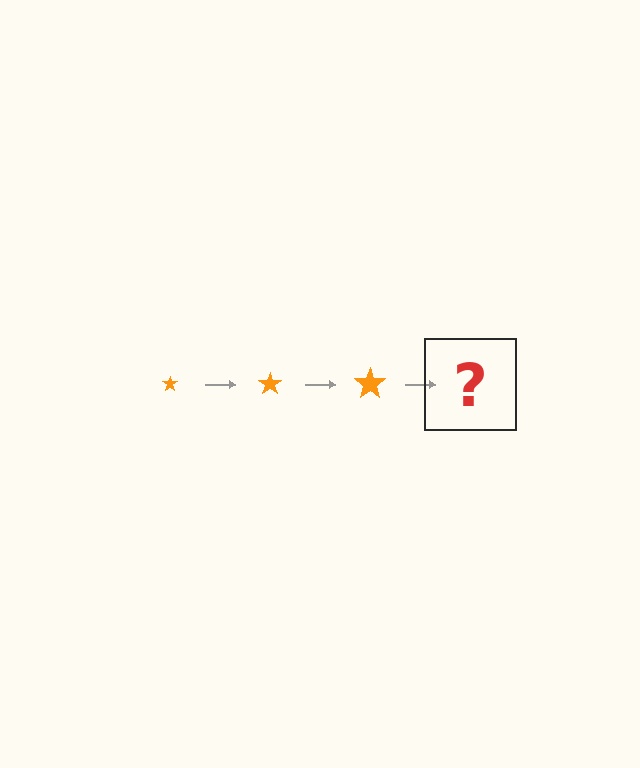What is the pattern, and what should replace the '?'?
The pattern is that the star gets progressively larger each step. The '?' should be an orange star, larger than the previous one.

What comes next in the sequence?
The next element should be an orange star, larger than the previous one.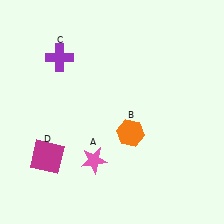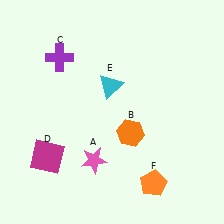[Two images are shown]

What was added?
A cyan triangle (E), an orange pentagon (F) were added in Image 2.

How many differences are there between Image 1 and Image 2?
There are 2 differences between the two images.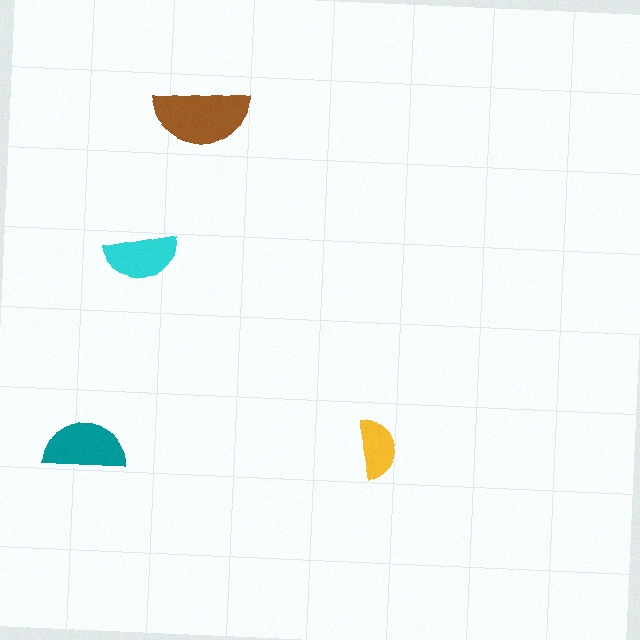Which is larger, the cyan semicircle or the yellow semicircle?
The cyan one.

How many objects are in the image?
There are 4 objects in the image.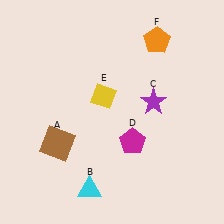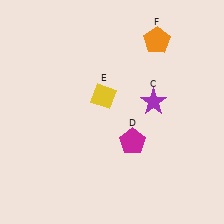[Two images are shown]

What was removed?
The brown square (A), the cyan triangle (B) were removed in Image 2.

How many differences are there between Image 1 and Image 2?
There are 2 differences between the two images.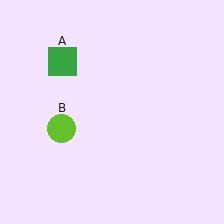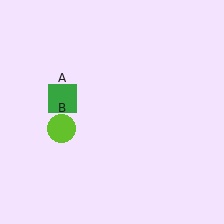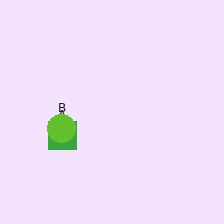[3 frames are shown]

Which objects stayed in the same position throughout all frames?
Lime circle (object B) remained stationary.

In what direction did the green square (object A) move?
The green square (object A) moved down.